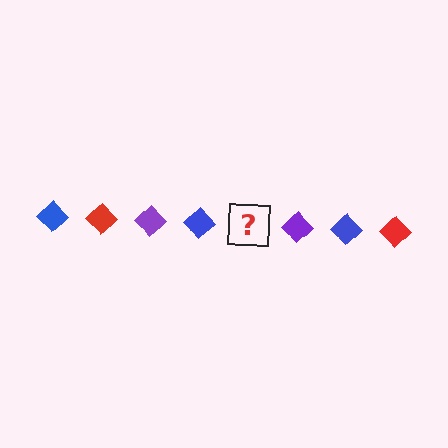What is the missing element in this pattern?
The missing element is a red diamond.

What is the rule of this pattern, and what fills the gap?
The rule is that the pattern cycles through blue, red, purple diamonds. The gap should be filled with a red diamond.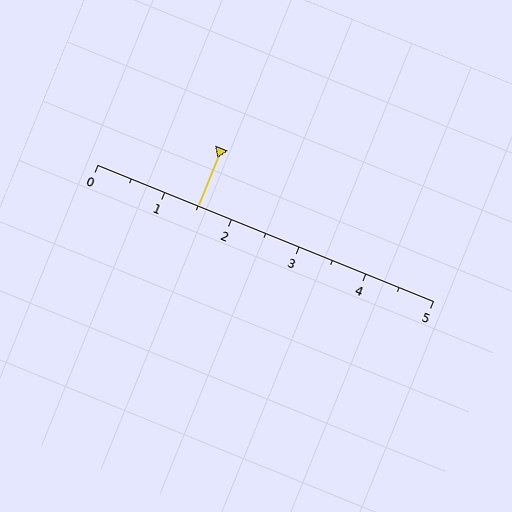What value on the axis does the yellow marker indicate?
The marker indicates approximately 1.5.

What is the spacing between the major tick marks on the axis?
The major ticks are spaced 1 apart.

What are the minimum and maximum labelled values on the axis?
The axis runs from 0 to 5.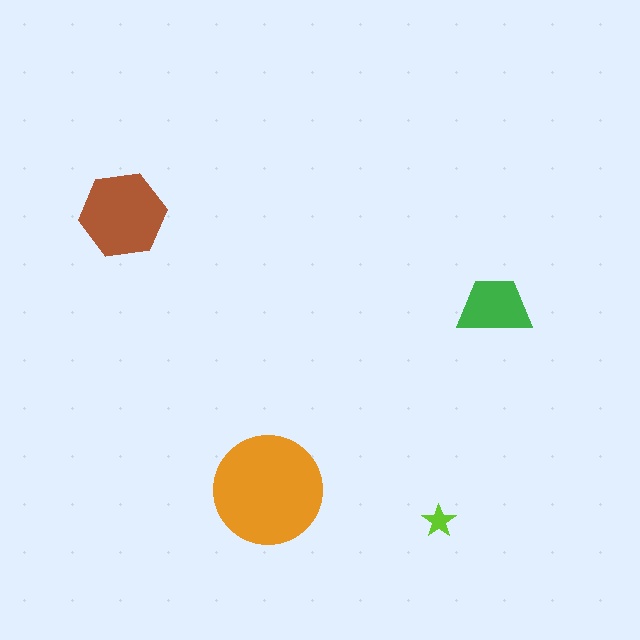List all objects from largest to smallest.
The orange circle, the brown hexagon, the green trapezoid, the lime star.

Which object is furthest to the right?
The green trapezoid is rightmost.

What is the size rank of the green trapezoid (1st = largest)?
3rd.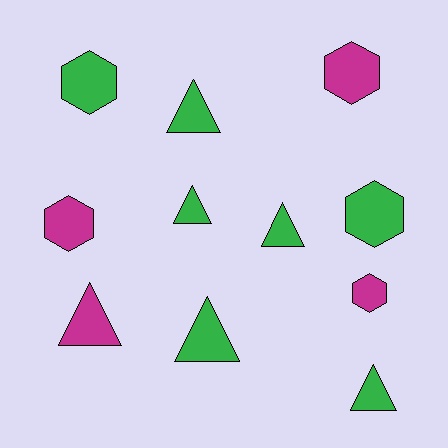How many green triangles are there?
There are 5 green triangles.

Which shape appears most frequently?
Triangle, with 6 objects.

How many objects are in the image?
There are 11 objects.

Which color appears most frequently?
Green, with 7 objects.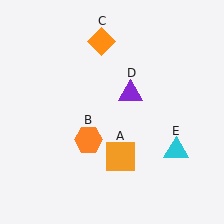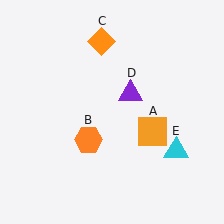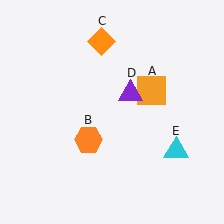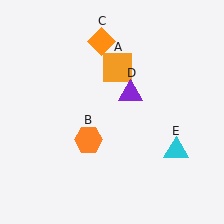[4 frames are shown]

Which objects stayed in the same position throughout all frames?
Orange hexagon (object B) and orange diamond (object C) and purple triangle (object D) and cyan triangle (object E) remained stationary.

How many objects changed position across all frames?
1 object changed position: orange square (object A).